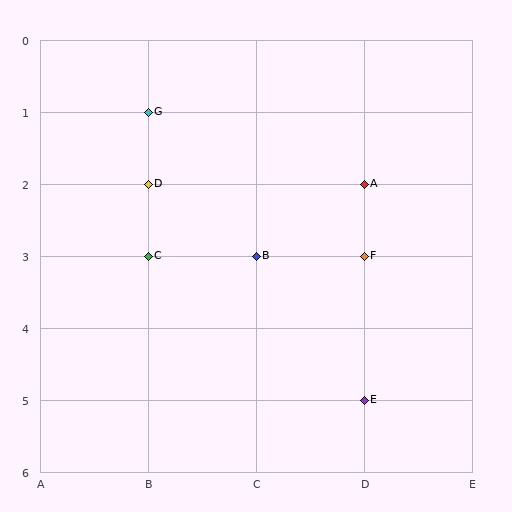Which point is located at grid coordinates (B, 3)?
Point C is at (B, 3).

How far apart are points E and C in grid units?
Points E and C are 2 columns and 2 rows apart (about 2.8 grid units diagonally).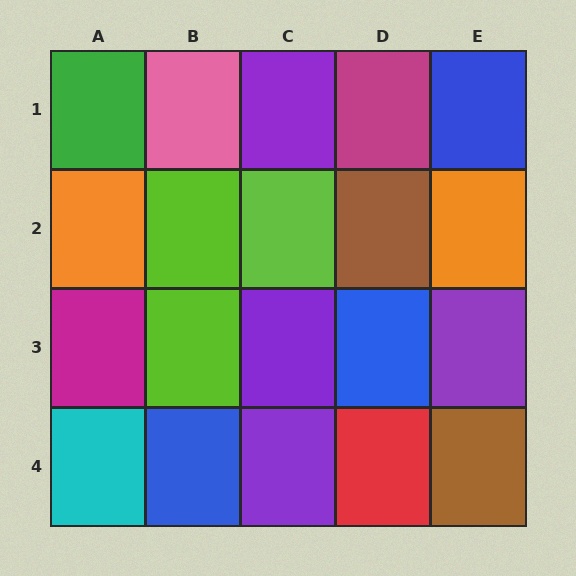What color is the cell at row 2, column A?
Orange.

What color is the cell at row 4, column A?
Cyan.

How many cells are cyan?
1 cell is cyan.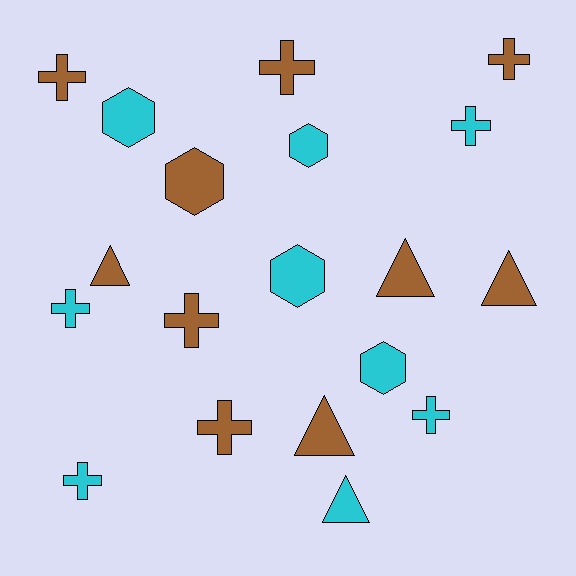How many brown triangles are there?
There are 4 brown triangles.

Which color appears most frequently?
Brown, with 10 objects.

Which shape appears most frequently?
Cross, with 9 objects.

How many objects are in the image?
There are 19 objects.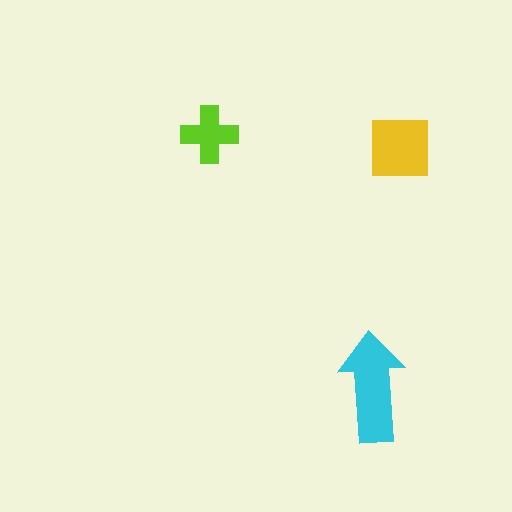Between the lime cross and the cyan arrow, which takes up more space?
The cyan arrow.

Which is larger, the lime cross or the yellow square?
The yellow square.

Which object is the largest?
The cyan arrow.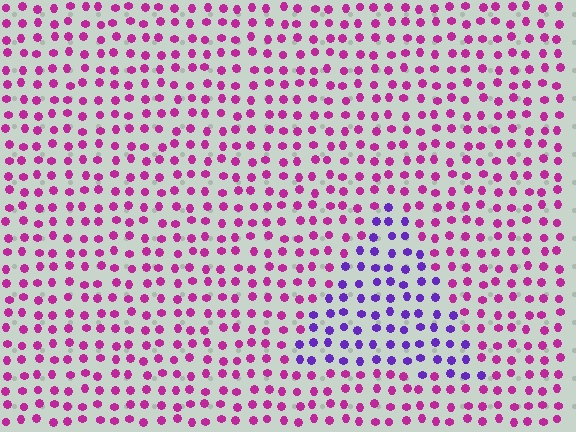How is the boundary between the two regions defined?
The boundary is defined purely by a slight shift in hue (about 49 degrees). Spacing, size, and orientation are identical on both sides.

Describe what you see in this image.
The image is filled with small magenta elements in a uniform arrangement. A triangle-shaped region is visible where the elements are tinted to a slightly different hue, forming a subtle color boundary.